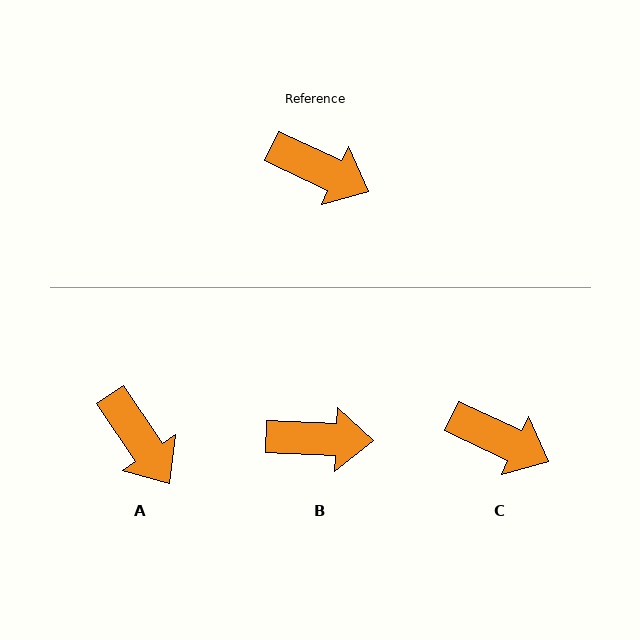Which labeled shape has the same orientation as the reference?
C.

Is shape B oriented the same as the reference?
No, it is off by about 23 degrees.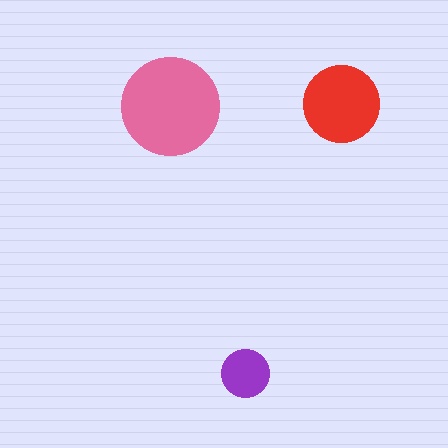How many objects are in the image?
There are 3 objects in the image.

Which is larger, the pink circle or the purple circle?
The pink one.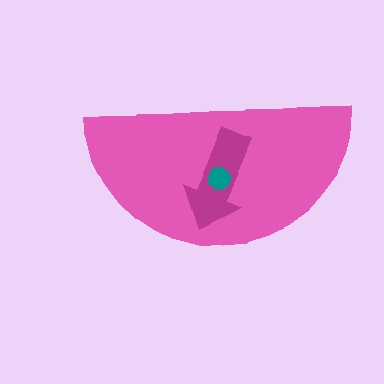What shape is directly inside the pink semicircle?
The magenta arrow.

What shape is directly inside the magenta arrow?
The teal circle.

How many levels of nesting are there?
3.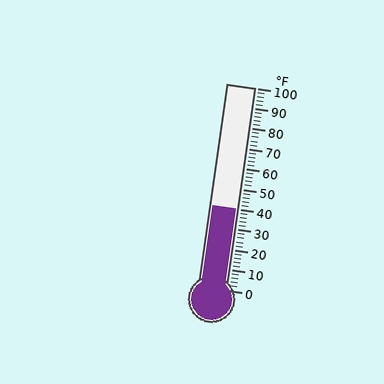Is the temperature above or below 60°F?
The temperature is below 60°F.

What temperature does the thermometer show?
The thermometer shows approximately 40°F.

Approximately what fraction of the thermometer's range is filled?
The thermometer is filled to approximately 40% of its range.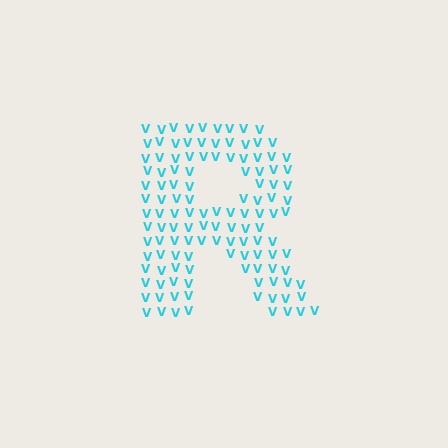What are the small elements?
The small elements are letter V's.